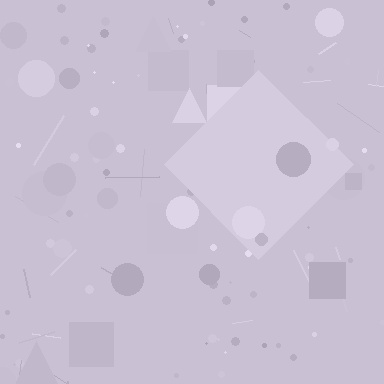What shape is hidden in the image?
A diamond is hidden in the image.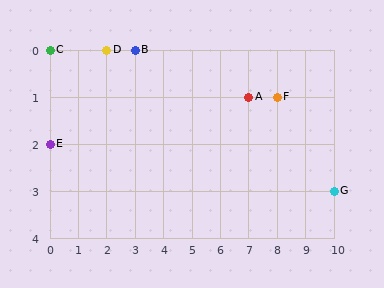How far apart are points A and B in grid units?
Points A and B are 4 columns and 1 row apart (about 4.1 grid units diagonally).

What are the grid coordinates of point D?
Point D is at grid coordinates (2, 0).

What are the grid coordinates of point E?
Point E is at grid coordinates (0, 2).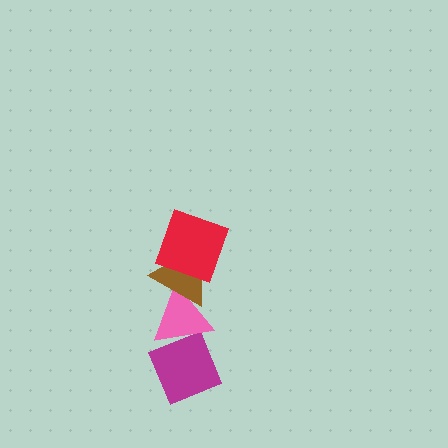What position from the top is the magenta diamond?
The magenta diamond is 4th from the top.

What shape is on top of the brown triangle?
The red square is on top of the brown triangle.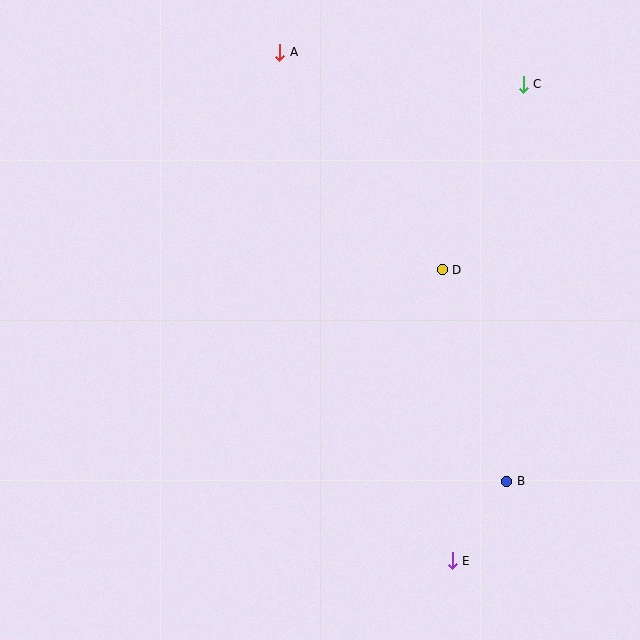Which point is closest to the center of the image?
Point D at (442, 270) is closest to the center.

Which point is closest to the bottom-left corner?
Point E is closest to the bottom-left corner.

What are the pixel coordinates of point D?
Point D is at (442, 270).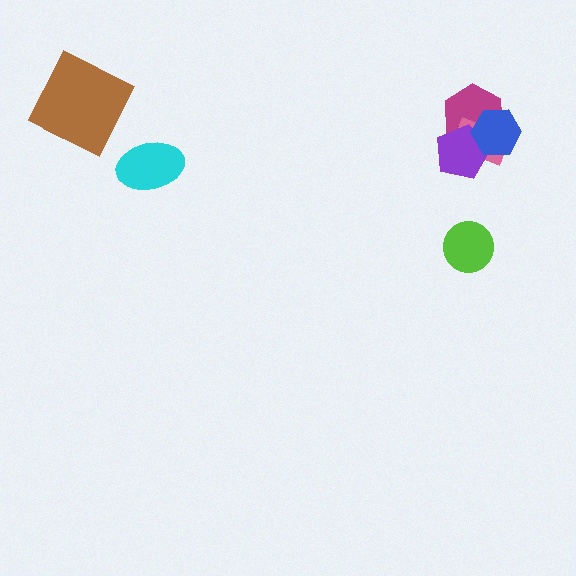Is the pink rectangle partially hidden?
Yes, it is partially covered by another shape.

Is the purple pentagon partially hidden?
Yes, it is partially covered by another shape.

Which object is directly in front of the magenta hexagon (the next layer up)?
The pink rectangle is directly in front of the magenta hexagon.